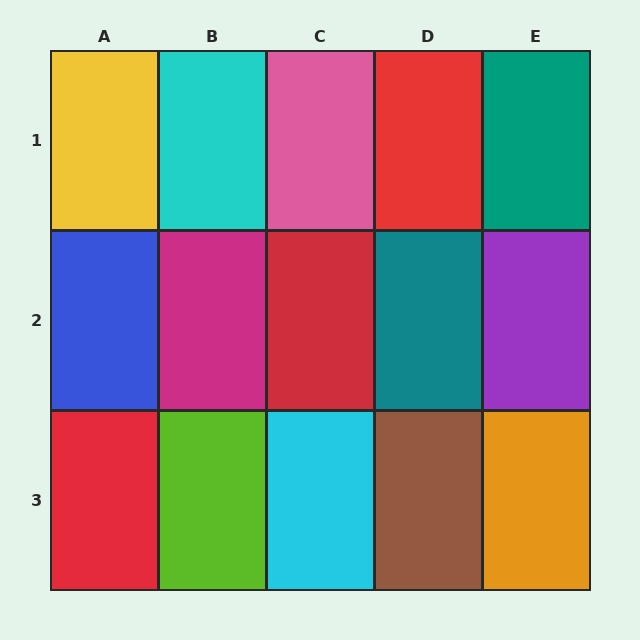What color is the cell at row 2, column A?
Blue.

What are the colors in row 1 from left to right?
Yellow, cyan, pink, red, teal.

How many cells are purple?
1 cell is purple.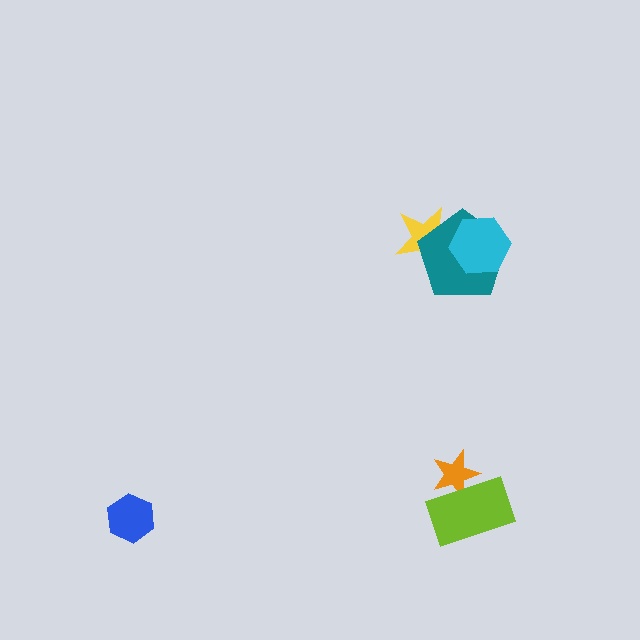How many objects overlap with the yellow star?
2 objects overlap with the yellow star.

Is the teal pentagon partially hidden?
Yes, it is partially covered by another shape.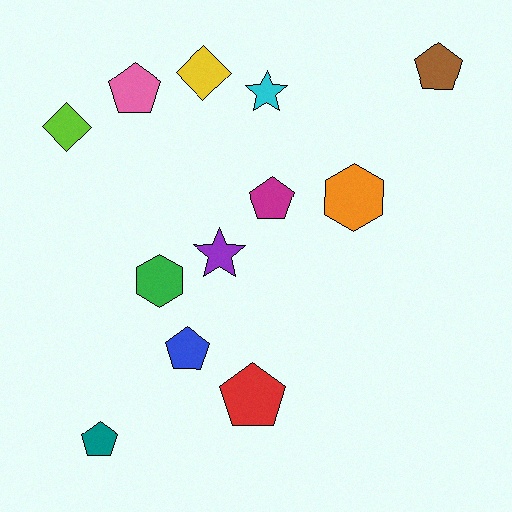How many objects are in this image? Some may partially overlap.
There are 12 objects.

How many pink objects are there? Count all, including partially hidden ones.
There is 1 pink object.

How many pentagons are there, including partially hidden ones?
There are 6 pentagons.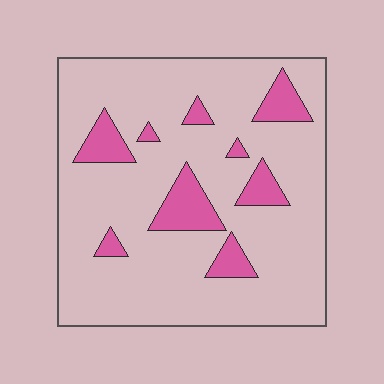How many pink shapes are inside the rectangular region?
9.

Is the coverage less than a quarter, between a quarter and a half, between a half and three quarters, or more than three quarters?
Less than a quarter.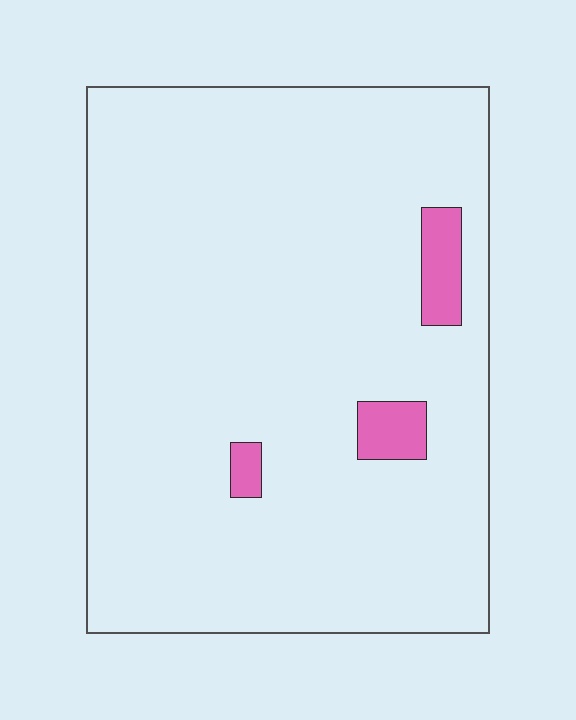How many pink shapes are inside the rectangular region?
3.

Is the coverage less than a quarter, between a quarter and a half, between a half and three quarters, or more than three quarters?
Less than a quarter.